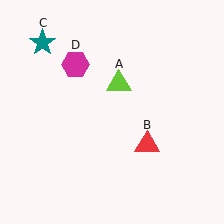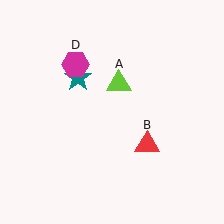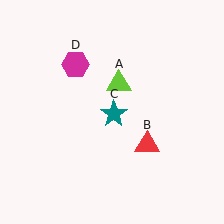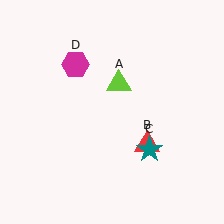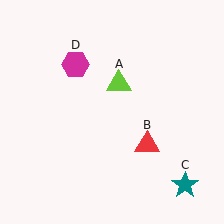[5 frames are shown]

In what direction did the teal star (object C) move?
The teal star (object C) moved down and to the right.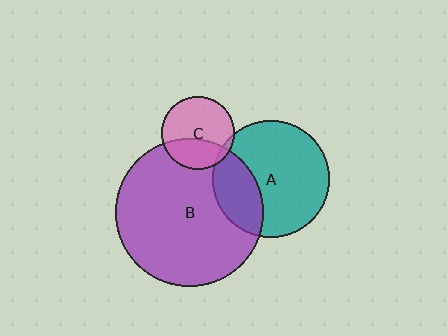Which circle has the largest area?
Circle B (purple).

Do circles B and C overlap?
Yes.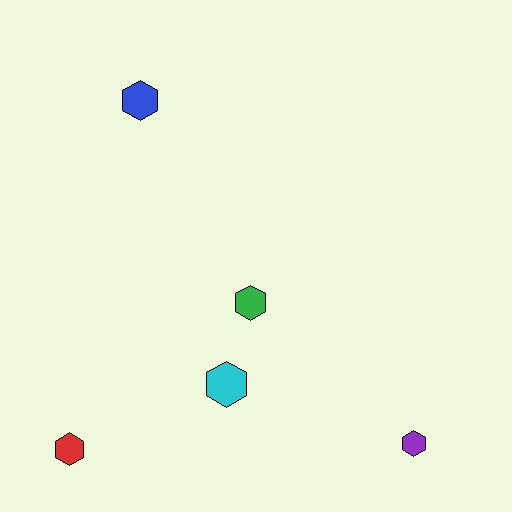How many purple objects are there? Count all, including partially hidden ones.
There is 1 purple object.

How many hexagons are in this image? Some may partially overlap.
There are 5 hexagons.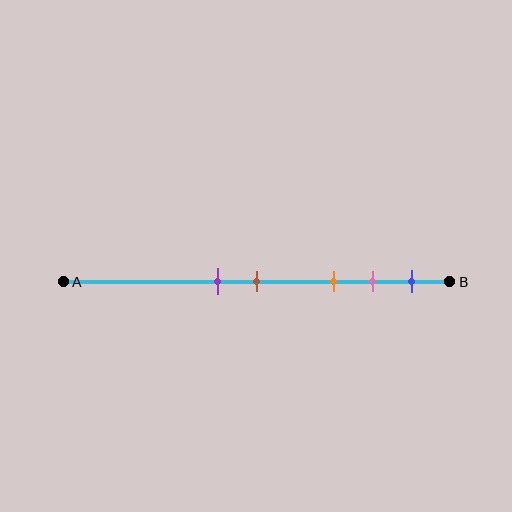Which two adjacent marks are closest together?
The purple and brown marks are the closest adjacent pair.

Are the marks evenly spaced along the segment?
No, the marks are not evenly spaced.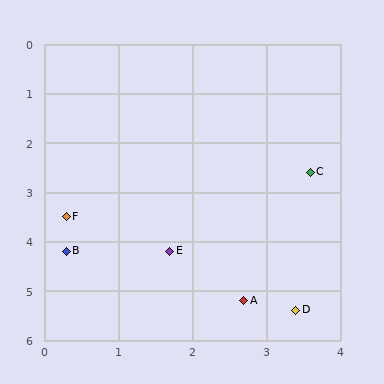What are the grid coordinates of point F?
Point F is at approximately (0.3, 3.5).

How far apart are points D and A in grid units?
Points D and A are about 0.7 grid units apart.